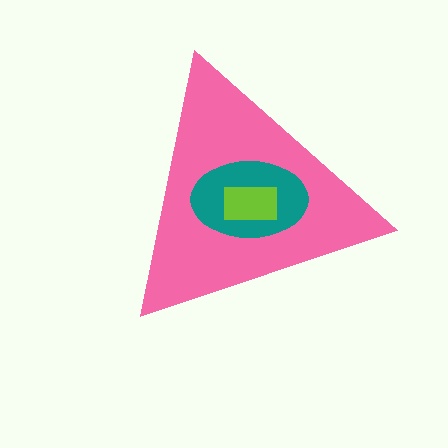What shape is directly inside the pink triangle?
The teal ellipse.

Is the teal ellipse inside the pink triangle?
Yes.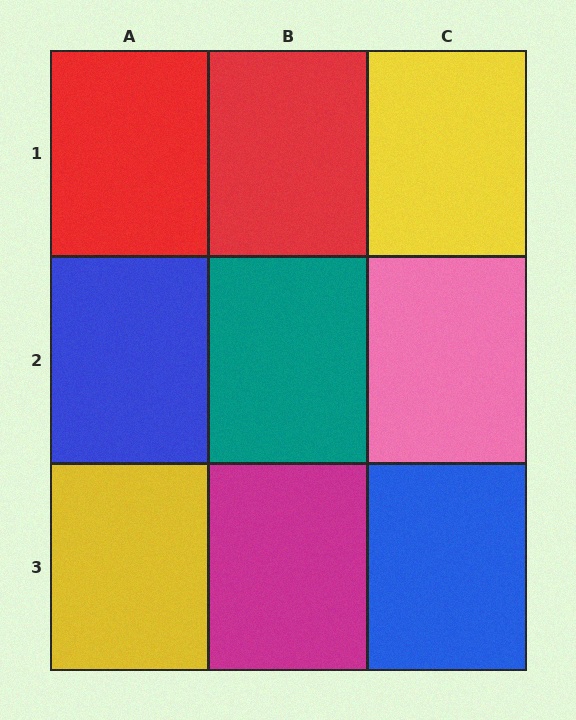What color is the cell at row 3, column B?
Magenta.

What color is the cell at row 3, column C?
Blue.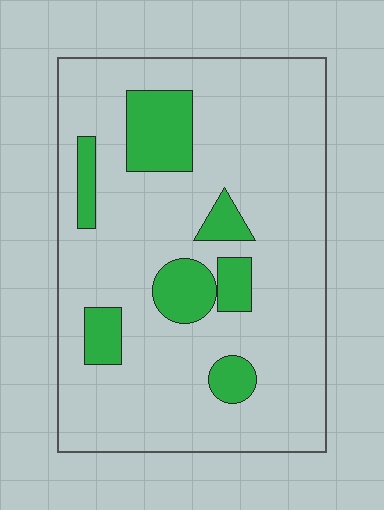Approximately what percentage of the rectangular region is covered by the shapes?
Approximately 15%.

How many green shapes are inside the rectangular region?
7.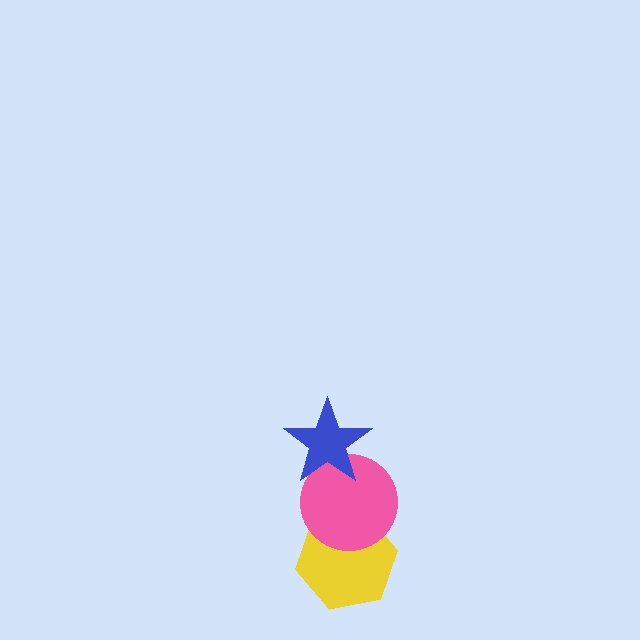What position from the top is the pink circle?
The pink circle is 2nd from the top.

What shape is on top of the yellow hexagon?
The pink circle is on top of the yellow hexagon.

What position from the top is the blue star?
The blue star is 1st from the top.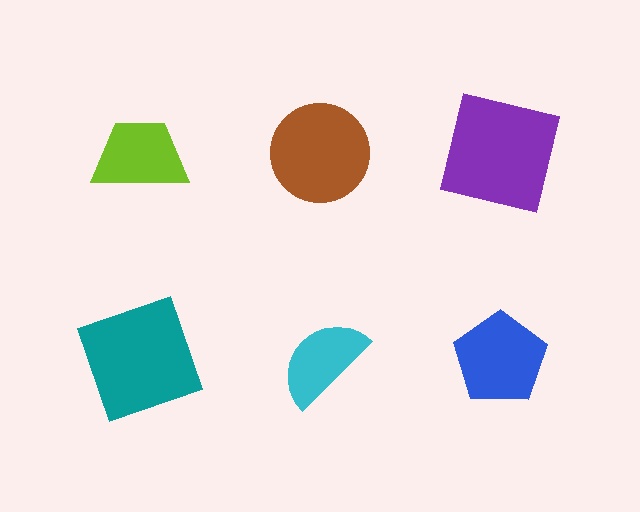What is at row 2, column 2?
A cyan semicircle.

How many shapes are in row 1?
3 shapes.